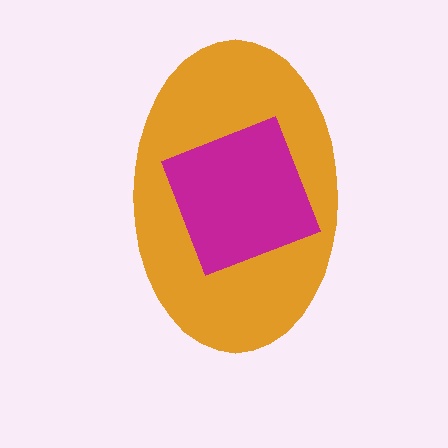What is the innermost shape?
The magenta square.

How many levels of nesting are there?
2.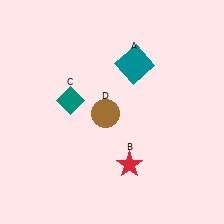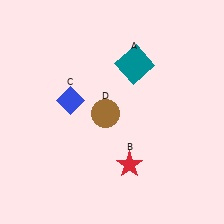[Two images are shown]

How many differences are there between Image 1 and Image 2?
There is 1 difference between the two images.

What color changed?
The diamond (C) changed from teal in Image 1 to blue in Image 2.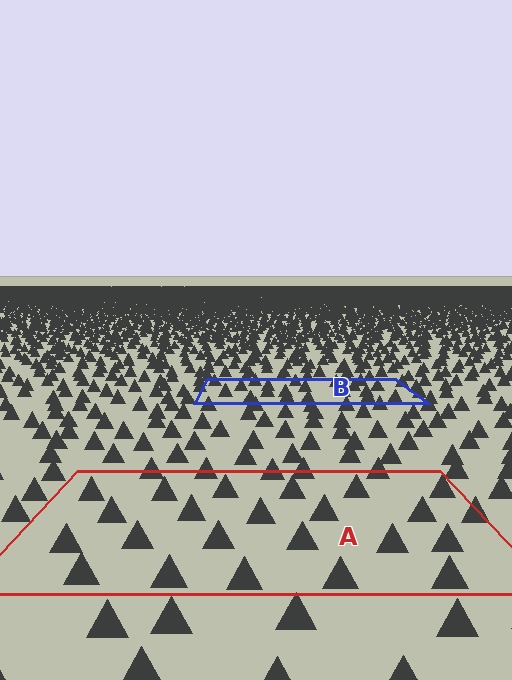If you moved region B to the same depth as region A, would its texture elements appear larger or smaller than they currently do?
They would appear larger. At a closer depth, the same texture elements are projected at a bigger on-screen size.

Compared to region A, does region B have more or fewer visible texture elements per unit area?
Region B has more texture elements per unit area — they are packed more densely because it is farther away.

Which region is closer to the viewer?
Region A is closer. The texture elements there are larger and more spread out.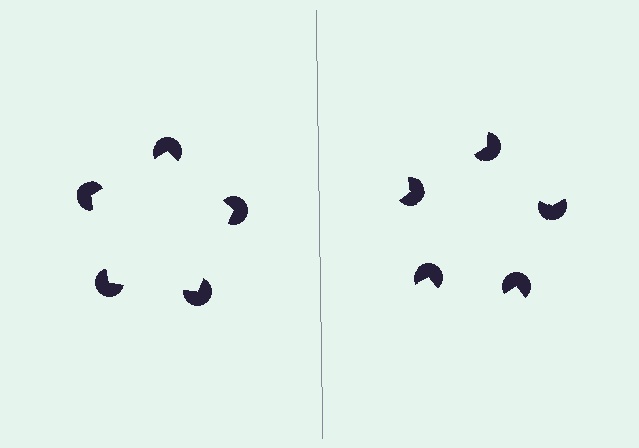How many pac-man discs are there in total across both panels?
10 — 5 on each side.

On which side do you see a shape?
An illusory pentagon appears on the left side. On the right side the wedge cuts are rotated, so no coherent shape forms.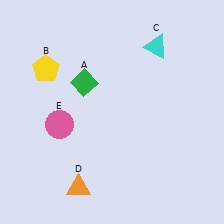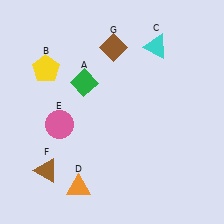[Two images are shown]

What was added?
A brown triangle (F), a brown diamond (G) were added in Image 2.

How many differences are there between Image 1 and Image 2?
There are 2 differences between the two images.